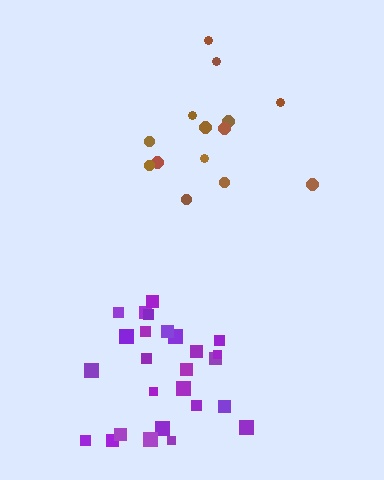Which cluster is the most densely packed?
Purple.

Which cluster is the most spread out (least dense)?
Brown.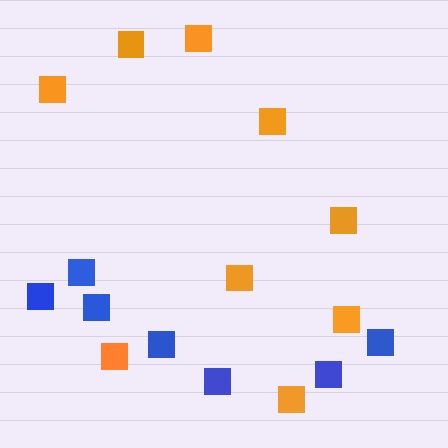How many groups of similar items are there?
There are 2 groups: one group of blue squares (7) and one group of orange squares (9).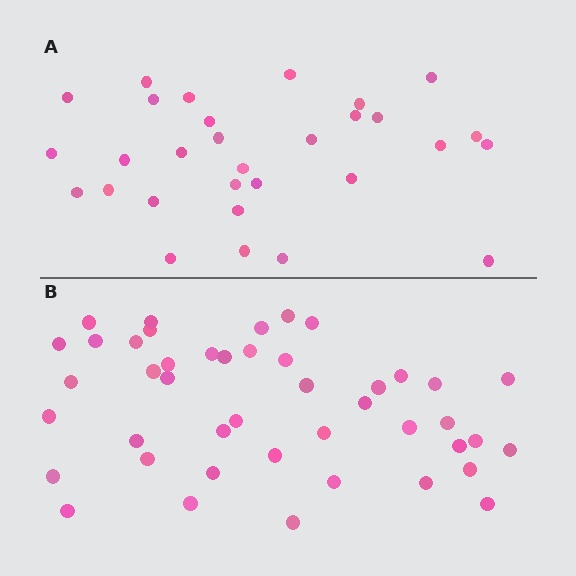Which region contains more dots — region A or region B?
Region B (the bottom region) has more dots.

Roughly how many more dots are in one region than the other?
Region B has approximately 15 more dots than region A.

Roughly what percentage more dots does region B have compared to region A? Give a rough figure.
About 45% more.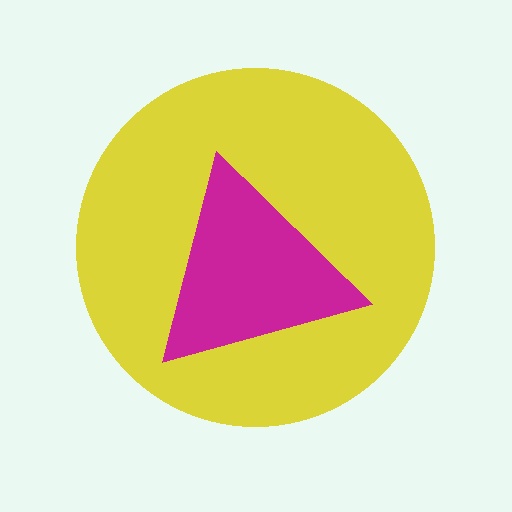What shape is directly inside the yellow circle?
The magenta triangle.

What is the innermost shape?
The magenta triangle.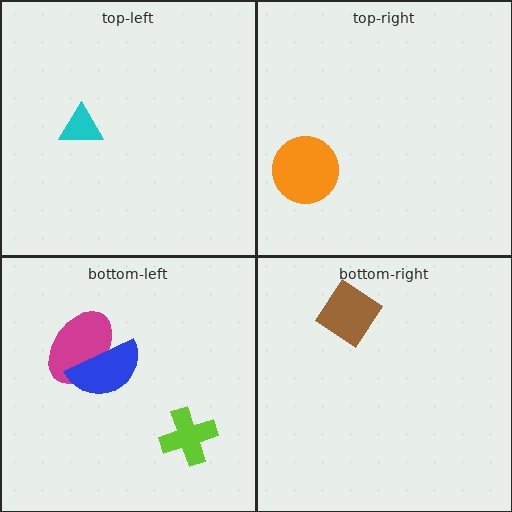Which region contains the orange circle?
The top-right region.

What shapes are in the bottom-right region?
The brown diamond.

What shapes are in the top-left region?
The cyan triangle.